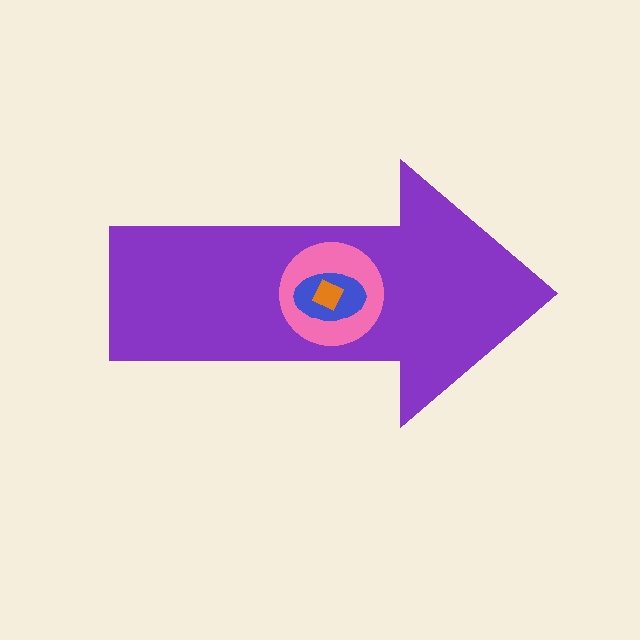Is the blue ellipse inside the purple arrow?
Yes.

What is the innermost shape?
The orange diamond.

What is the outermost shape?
The purple arrow.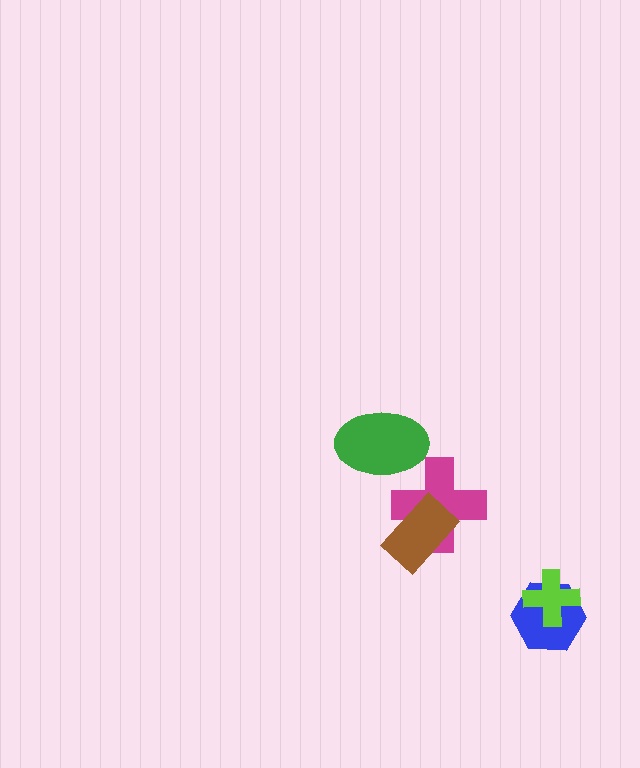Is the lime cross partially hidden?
No, no other shape covers it.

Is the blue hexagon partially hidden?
Yes, it is partially covered by another shape.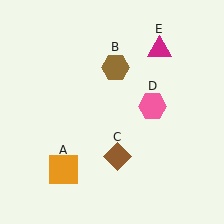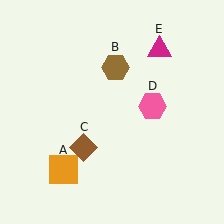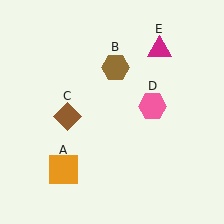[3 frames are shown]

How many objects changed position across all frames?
1 object changed position: brown diamond (object C).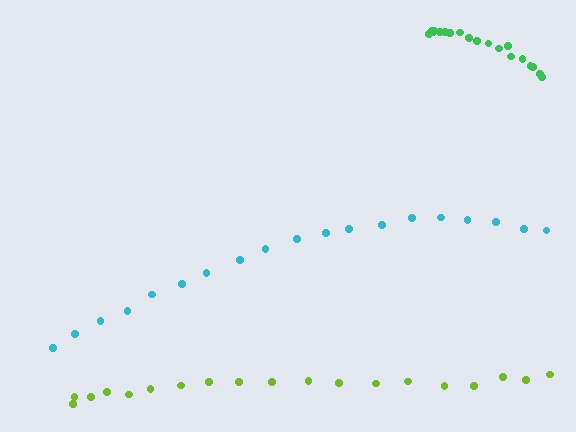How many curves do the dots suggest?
There are 3 distinct paths.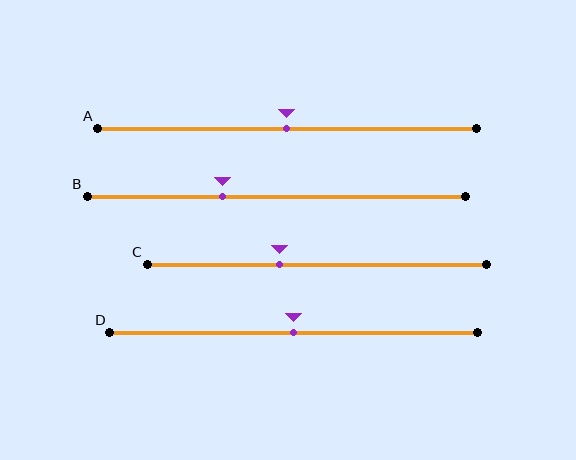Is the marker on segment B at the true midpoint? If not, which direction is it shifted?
No, the marker on segment B is shifted to the left by about 14% of the segment length.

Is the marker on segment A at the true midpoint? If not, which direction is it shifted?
Yes, the marker on segment A is at the true midpoint.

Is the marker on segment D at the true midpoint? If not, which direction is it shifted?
Yes, the marker on segment D is at the true midpoint.